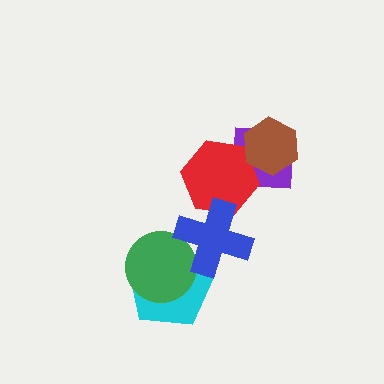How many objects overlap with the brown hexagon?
2 objects overlap with the brown hexagon.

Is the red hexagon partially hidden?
Yes, it is partially covered by another shape.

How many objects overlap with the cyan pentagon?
2 objects overlap with the cyan pentagon.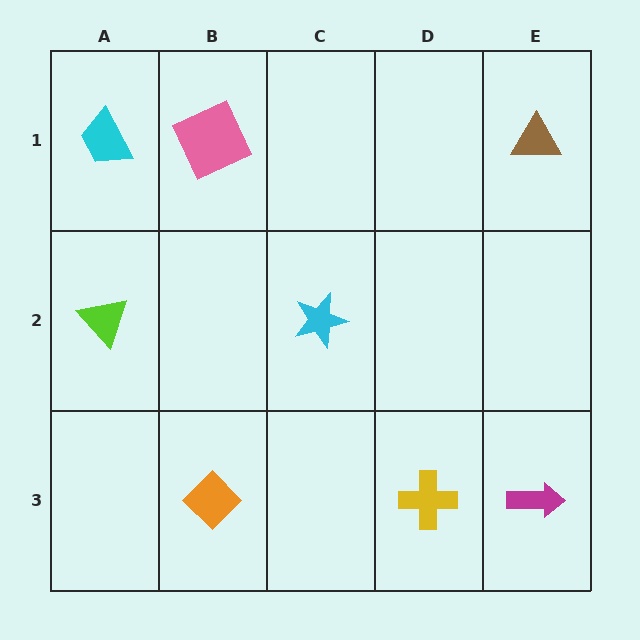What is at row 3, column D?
A yellow cross.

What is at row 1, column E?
A brown triangle.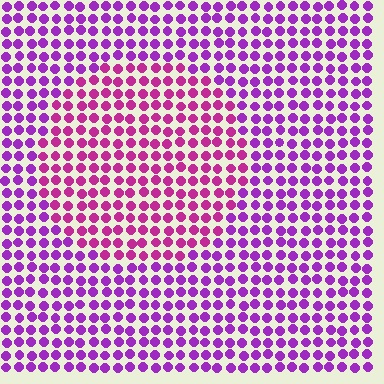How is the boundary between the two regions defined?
The boundary is defined purely by a slight shift in hue (about 30 degrees). Spacing, size, and orientation are identical on both sides.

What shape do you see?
I see a circle.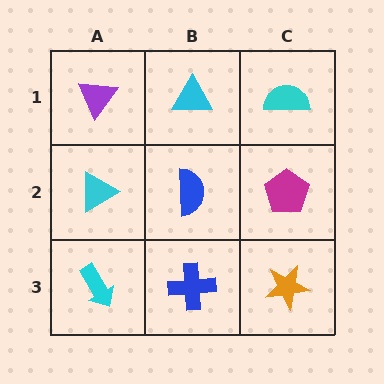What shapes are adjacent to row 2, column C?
A cyan semicircle (row 1, column C), an orange star (row 3, column C), a blue semicircle (row 2, column B).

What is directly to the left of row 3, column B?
A cyan arrow.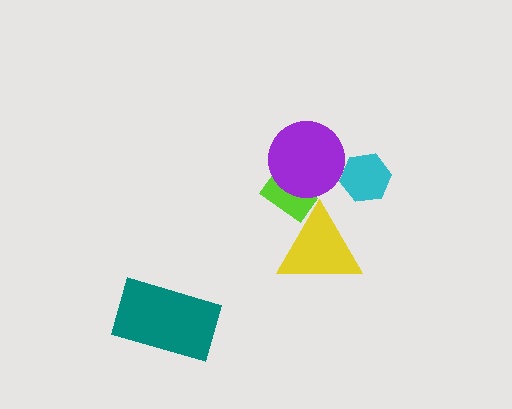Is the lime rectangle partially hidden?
Yes, it is partially covered by another shape.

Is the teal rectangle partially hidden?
No, no other shape covers it.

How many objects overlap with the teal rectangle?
0 objects overlap with the teal rectangle.